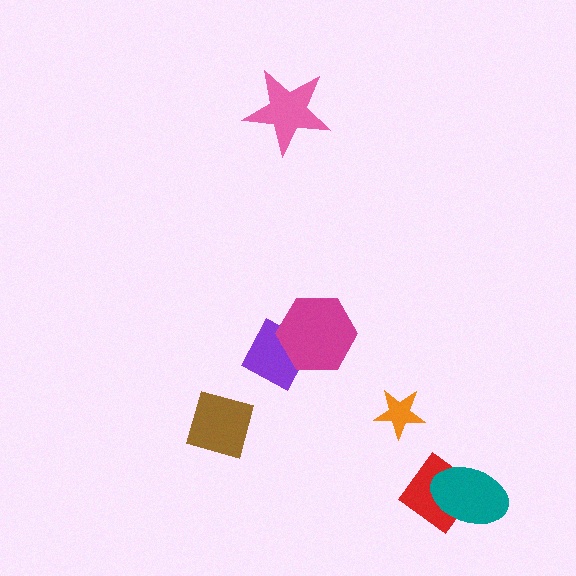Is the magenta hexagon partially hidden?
No, no other shape covers it.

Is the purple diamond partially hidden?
Yes, it is partially covered by another shape.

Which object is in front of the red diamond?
The teal ellipse is in front of the red diamond.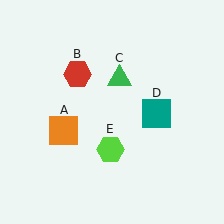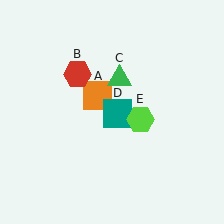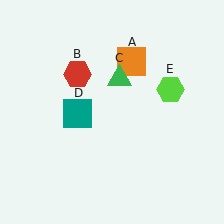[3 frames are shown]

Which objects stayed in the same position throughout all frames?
Red hexagon (object B) and green triangle (object C) remained stationary.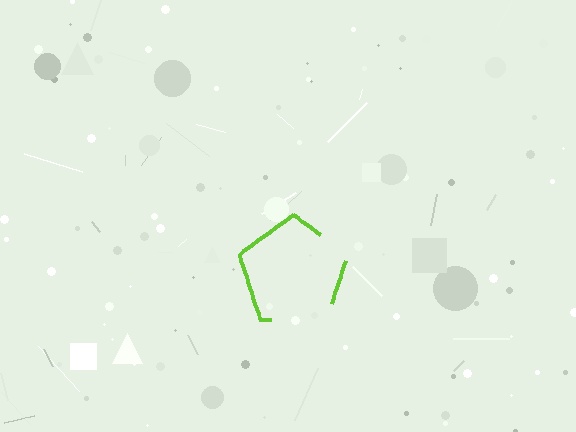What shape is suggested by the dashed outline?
The dashed outline suggests a pentagon.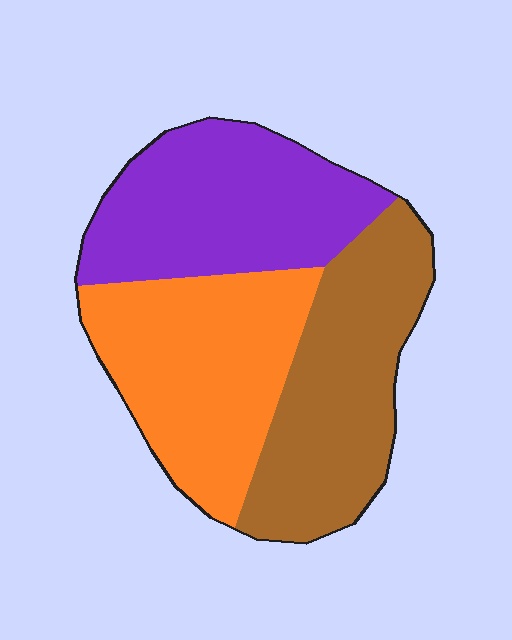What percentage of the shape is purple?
Purple covers around 35% of the shape.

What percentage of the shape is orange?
Orange covers 34% of the shape.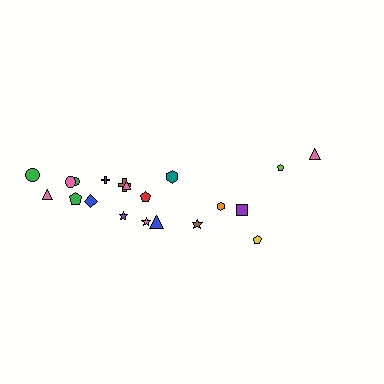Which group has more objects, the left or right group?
The left group.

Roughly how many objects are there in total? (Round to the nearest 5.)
Roughly 20 objects in total.